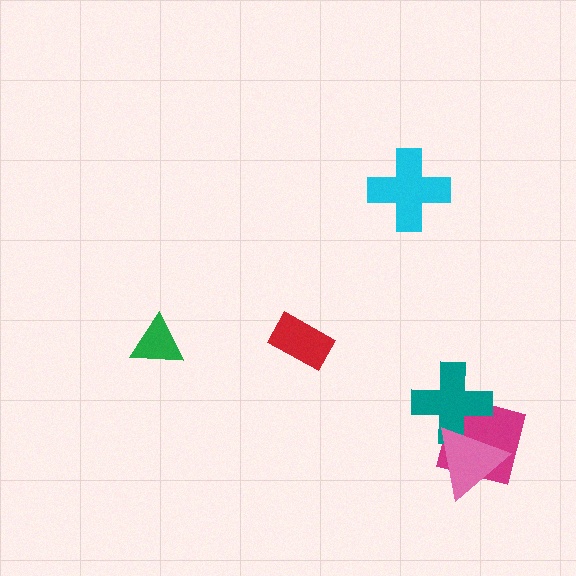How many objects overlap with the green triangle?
0 objects overlap with the green triangle.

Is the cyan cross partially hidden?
No, no other shape covers it.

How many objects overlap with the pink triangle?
2 objects overlap with the pink triangle.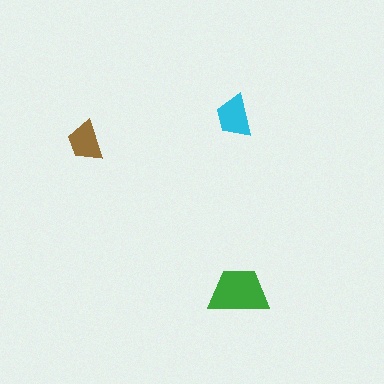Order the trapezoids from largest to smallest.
the green one, the cyan one, the brown one.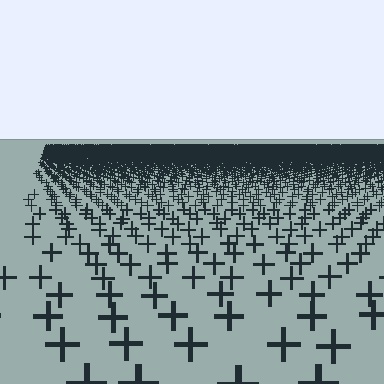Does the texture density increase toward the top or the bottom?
Density increases toward the top.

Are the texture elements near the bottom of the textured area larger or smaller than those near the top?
Larger. Near the bottom, elements are closer to the viewer and appear at a bigger on-screen size.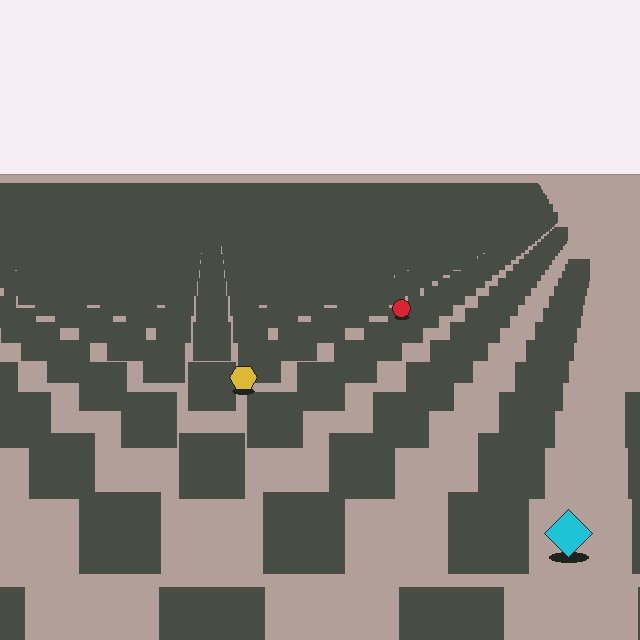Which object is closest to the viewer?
The cyan diamond is closest. The texture marks near it are larger and more spread out.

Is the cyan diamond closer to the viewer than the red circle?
Yes. The cyan diamond is closer — you can tell from the texture gradient: the ground texture is coarser near it.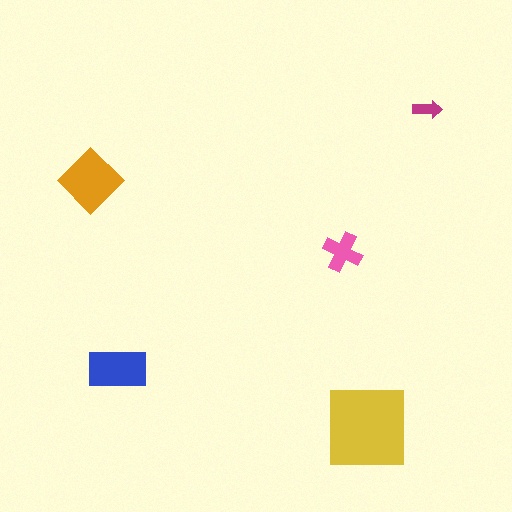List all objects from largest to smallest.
The yellow square, the orange diamond, the blue rectangle, the pink cross, the magenta arrow.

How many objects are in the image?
There are 5 objects in the image.